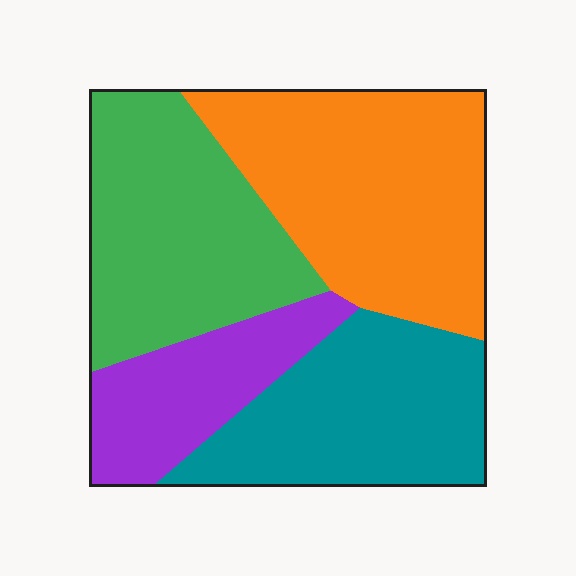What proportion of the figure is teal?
Teal covers 25% of the figure.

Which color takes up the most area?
Orange, at roughly 30%.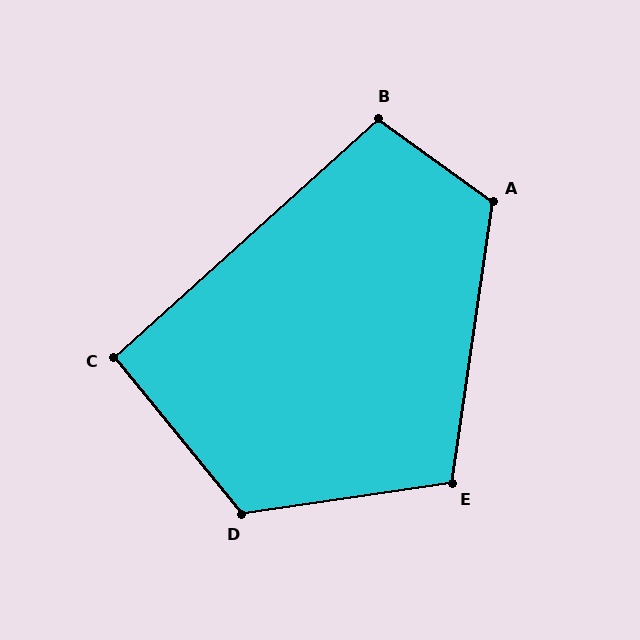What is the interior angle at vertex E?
Approximately 107 degrees (obtuse).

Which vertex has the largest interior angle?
D, at approximately 121 degrees.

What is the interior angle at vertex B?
Approximately 102 degrees (obtuse).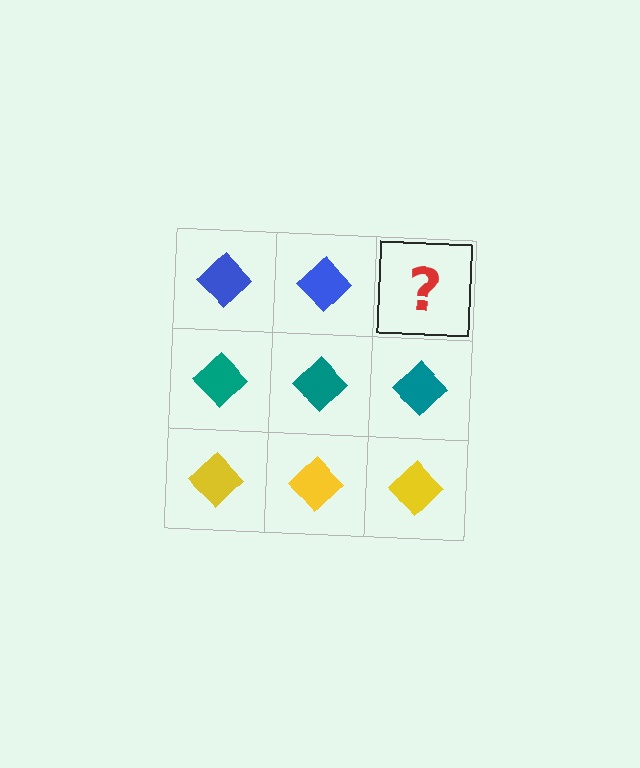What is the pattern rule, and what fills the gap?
The rule is that each row has a consistent color. The gap should be filled with a blue diamond.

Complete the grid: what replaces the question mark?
The question mark should be replaced with a blue diamond.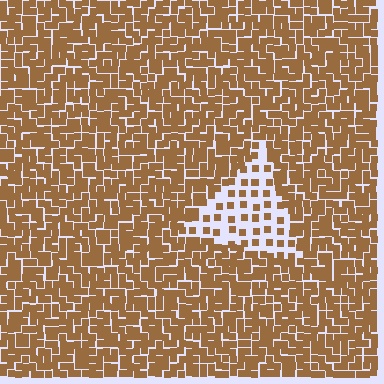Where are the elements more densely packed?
The elements are more densely packed outside the triangle boundary.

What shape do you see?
I see a triangle.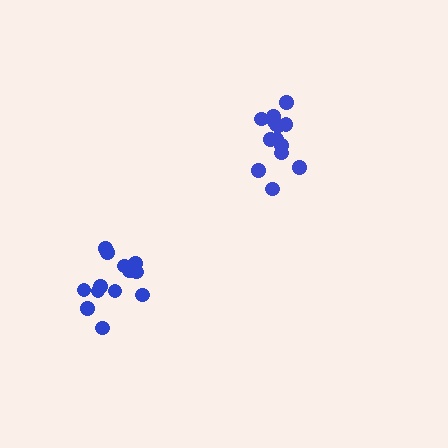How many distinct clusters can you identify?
There are 2 distinct clusters.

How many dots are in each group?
Group 1: 13 dots, Group 2: 14 dots (27 total).